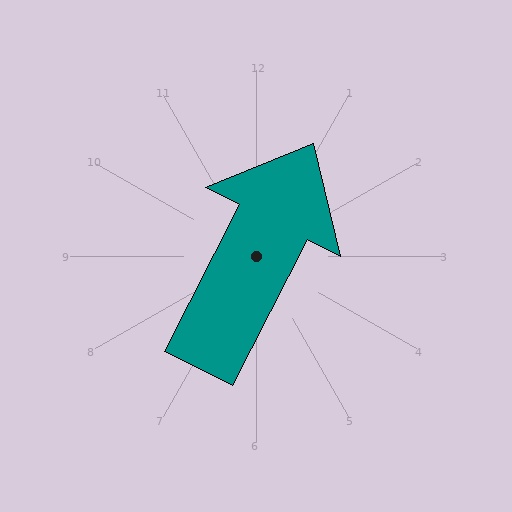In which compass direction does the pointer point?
Northeast.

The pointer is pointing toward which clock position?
Roughly 1 o'clock.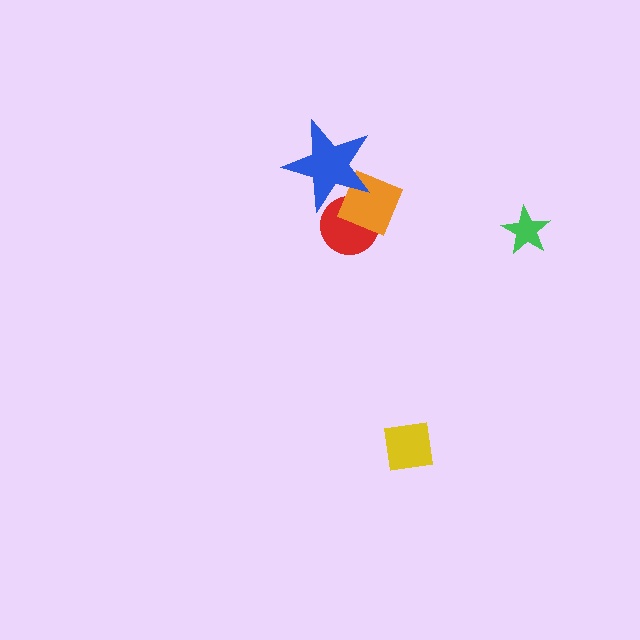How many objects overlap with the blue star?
2 objects overlap with the blue star.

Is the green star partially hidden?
No, no other shape covers it.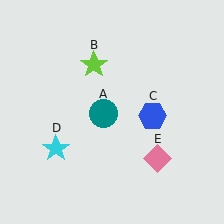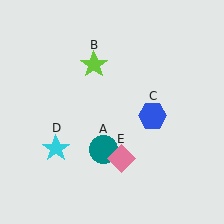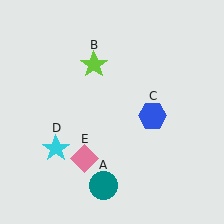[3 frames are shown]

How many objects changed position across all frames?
2 objects changed position: teal circle (object A), pink diamond (object E).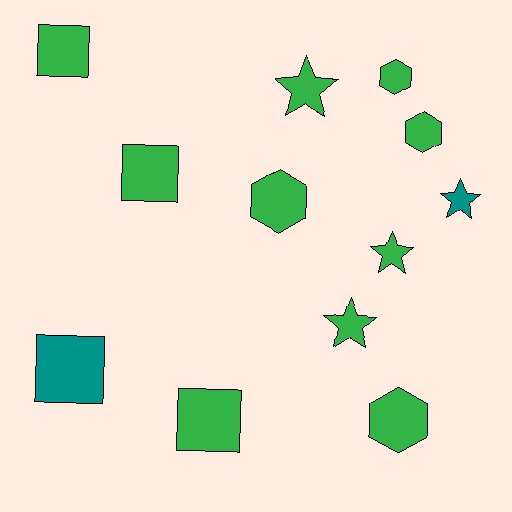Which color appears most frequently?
Green, with 10 objects.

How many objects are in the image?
There are 12 objects.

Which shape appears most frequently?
Hexagon, with 4 objects.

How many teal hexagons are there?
There are no teal hexagons.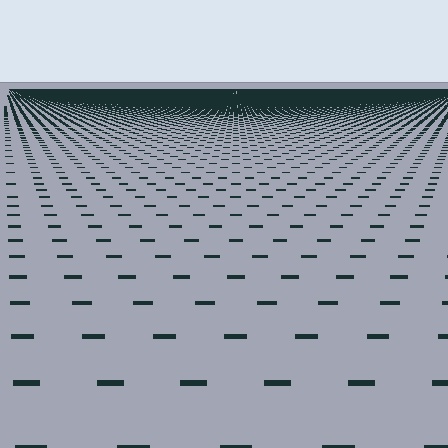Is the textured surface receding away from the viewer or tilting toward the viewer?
The surface is receding away from the viewer. Texture elements get smaller and denser toward the top.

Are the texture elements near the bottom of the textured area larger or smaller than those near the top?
Larger. Near the bottom, elements are closer to the viewer and appear at a bigger on-screen size.